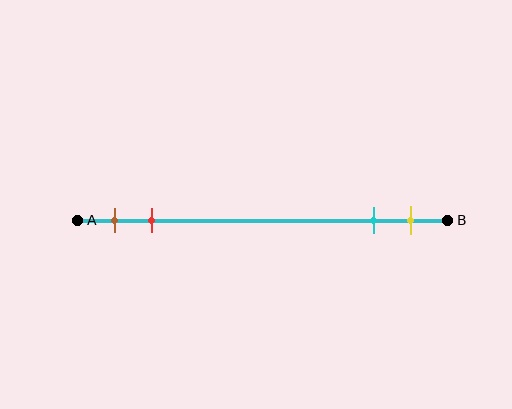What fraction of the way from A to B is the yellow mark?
The yellow mark is approximately 90% (0.9) of the way from A to B.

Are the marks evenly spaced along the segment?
No, the marks are not evenly spaced.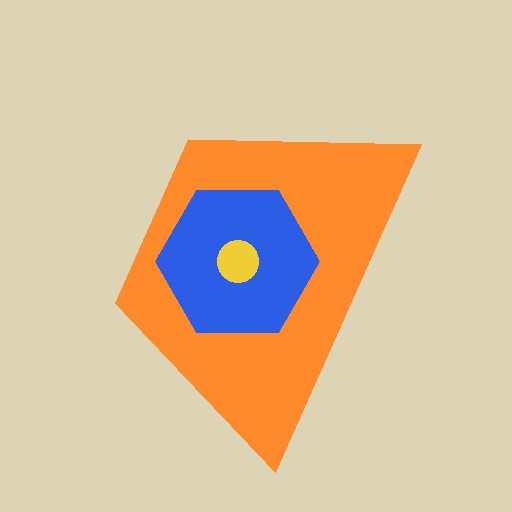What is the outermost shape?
The orange trapezoid.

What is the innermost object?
The yellow circle.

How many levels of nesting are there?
3.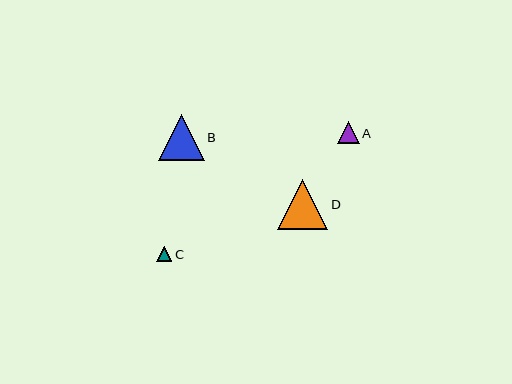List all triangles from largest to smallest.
From largest to smallest: D, B, A, C.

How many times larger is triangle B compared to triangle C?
Triangle B is approximately 3.0 times the size of triangle C.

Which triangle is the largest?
Triangle D is the largest with a size of approximately 50 pixels.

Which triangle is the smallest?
Triangle C is the smallest with a size of approximately 15 pixels.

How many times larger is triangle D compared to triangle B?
Triangle D is approximately 1.1 times the size of triangle B.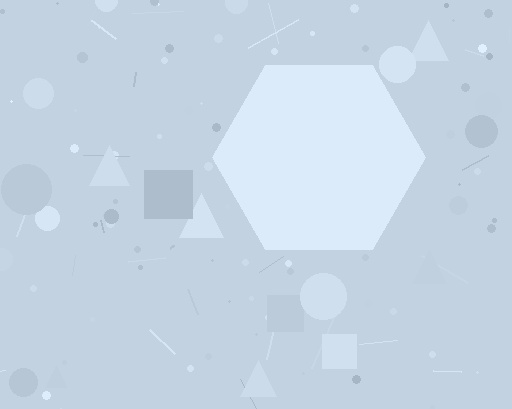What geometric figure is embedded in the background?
A hexagon is embedded in the background.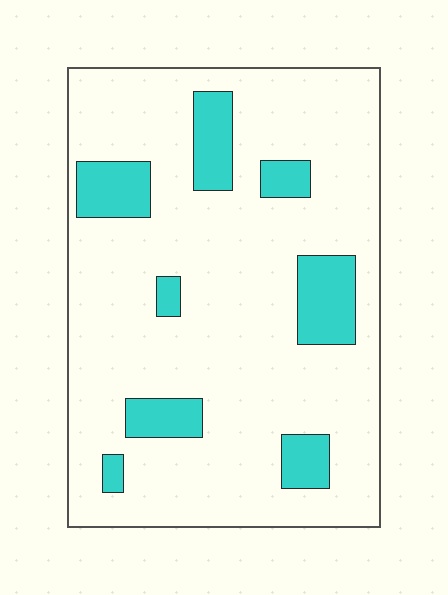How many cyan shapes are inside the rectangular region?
8.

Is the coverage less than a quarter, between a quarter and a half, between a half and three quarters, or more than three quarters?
Less than a quarter.